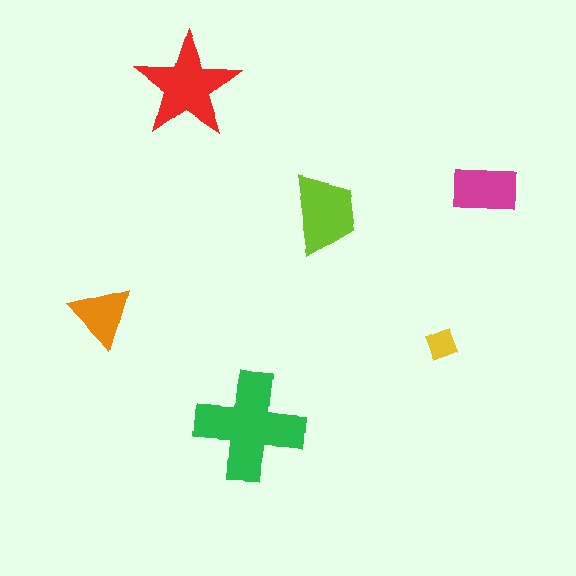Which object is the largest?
The green cross.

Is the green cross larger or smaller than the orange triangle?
Larger.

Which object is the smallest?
The yellow diamond.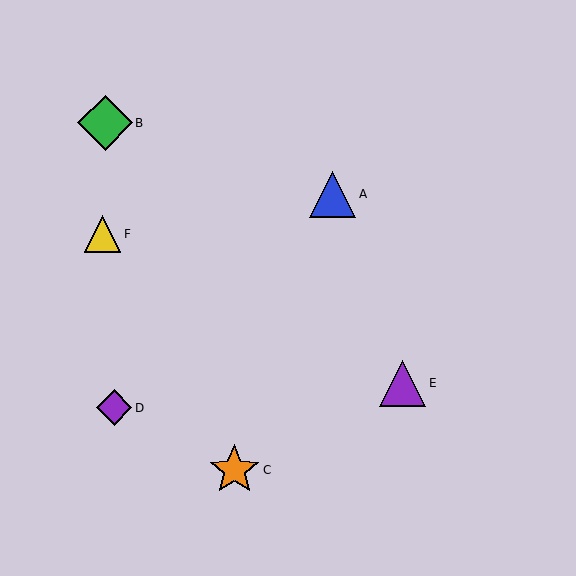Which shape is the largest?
The green diamond (labeled B) is the largest.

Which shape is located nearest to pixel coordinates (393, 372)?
The purple triangle (labeled E) at (403, 383) is nearest to that location.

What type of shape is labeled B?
Shape B is a green diamond.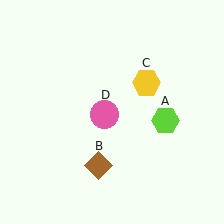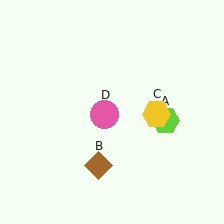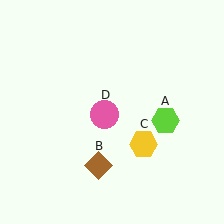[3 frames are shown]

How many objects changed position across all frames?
1 object changed position: yellow hexagon (object C).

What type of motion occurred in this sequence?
The yellow hexagon (object C) rotated clockwise around the center of the scene.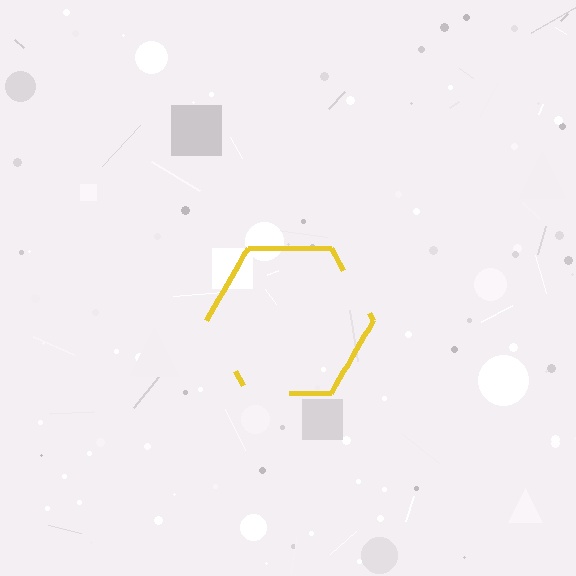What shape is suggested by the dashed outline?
The dashed outline suggests a hexagon.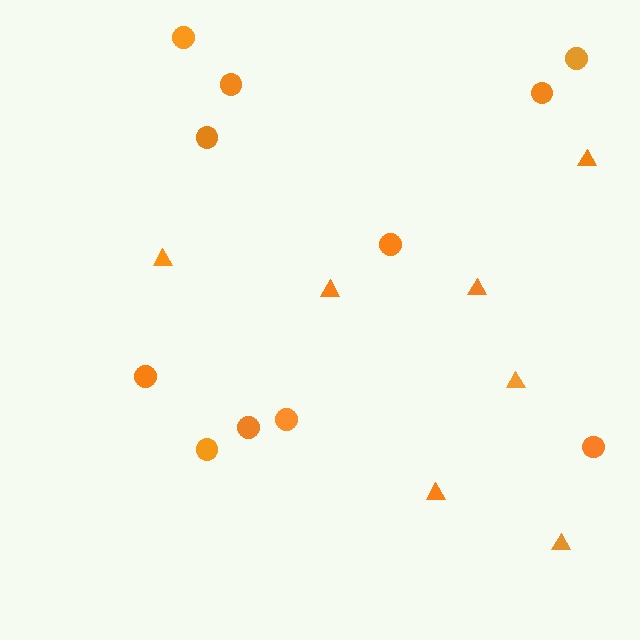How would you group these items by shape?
There are 2 groups: one group of circles (11) and one group of triangles (7).